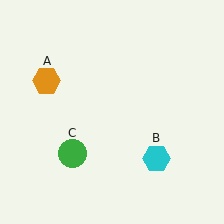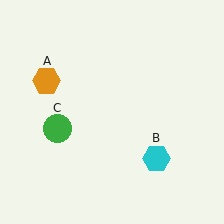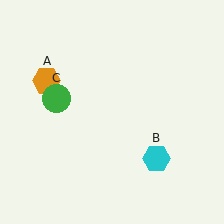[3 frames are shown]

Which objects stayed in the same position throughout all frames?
Orange hexagon (object A) and cyan hexagon (object B) remained stationary.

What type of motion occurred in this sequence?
The green circle (object C) rotated clockwise around the center of the scene.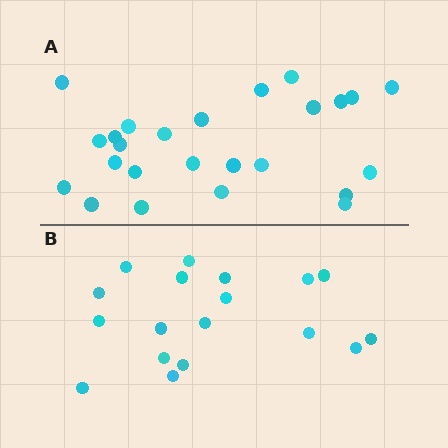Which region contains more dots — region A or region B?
Region A (the top region) has more dots.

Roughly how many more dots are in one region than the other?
Region A has roughly 8 or so more dots than region B.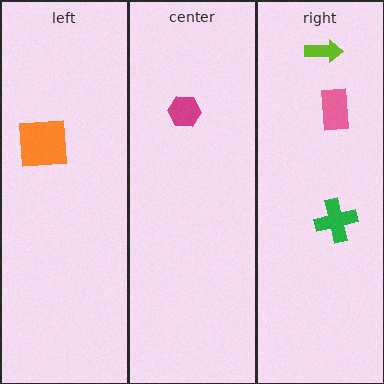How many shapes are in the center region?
1.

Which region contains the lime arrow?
The right region.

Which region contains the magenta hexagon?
The center region.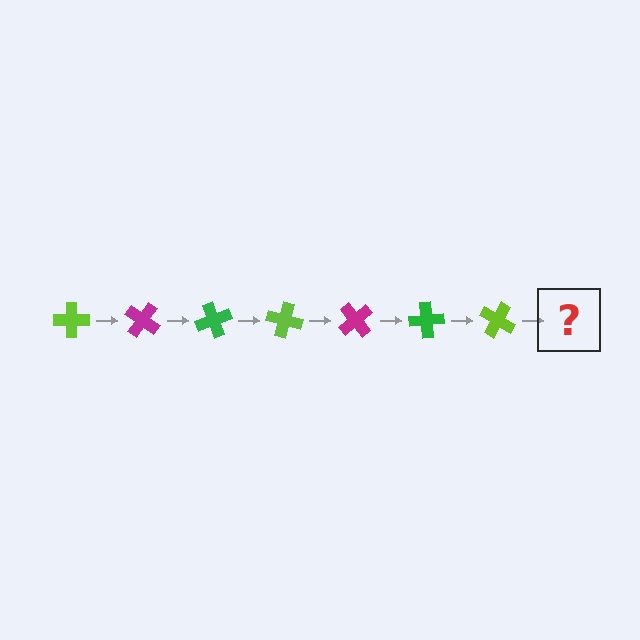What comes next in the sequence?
The next element should be a magenta cross, rotated 245 degrees from the start.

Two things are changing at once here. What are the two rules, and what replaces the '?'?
The two rules are that it rotates 35 degrees each step and the color cycles through lime, magenta, and green. The '?' should be a magenta cross, rotated 245 degrees from the start.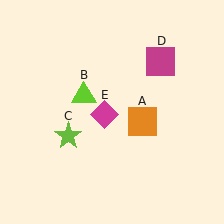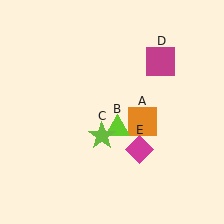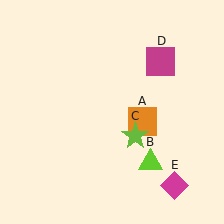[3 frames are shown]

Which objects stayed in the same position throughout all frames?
Orange square (object A) and magenta square (object D) remained stationary.